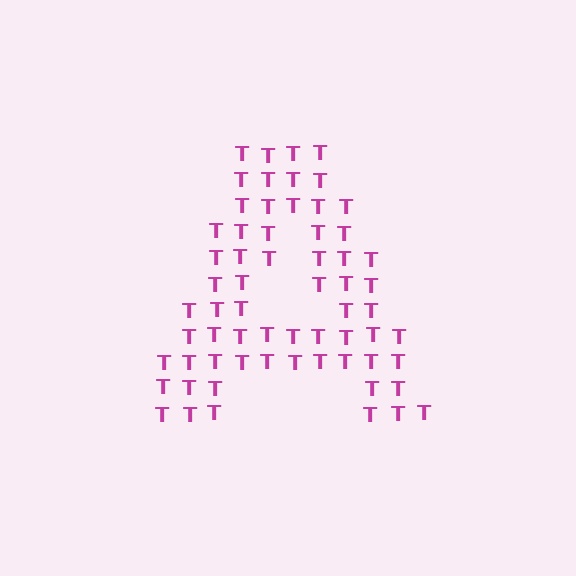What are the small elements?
The small elements are letter T's.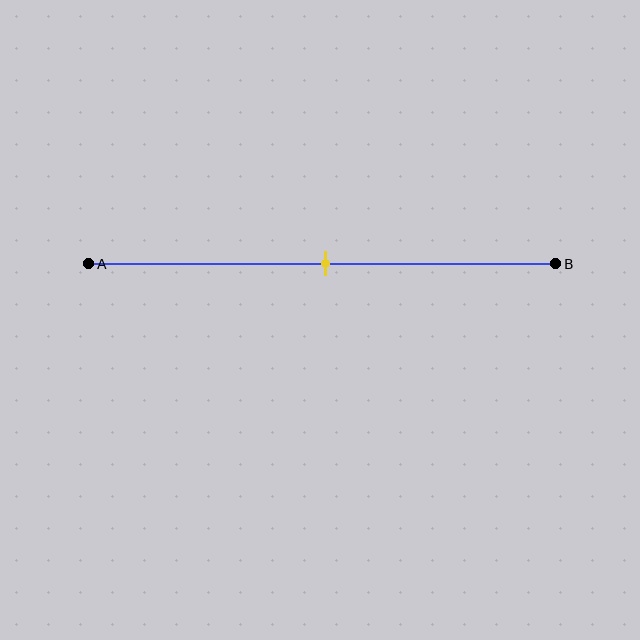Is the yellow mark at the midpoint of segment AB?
Yes, the mark is approximately at the midpoint.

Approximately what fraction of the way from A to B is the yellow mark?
The yellow mark is approximately 50% of the way from A to B.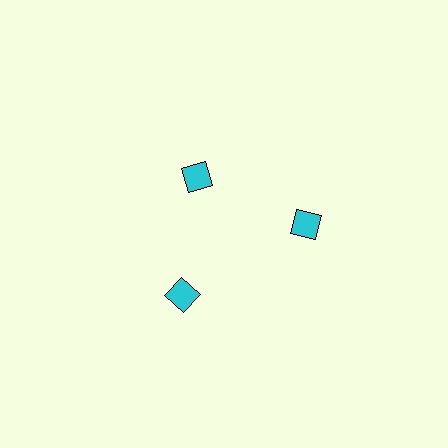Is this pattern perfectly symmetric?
No. The 3 cyan squares are arranged in a ring, but one element near the 11 o'clock position is pulled inward toward the center, breaking the 3-fold rotational symmetry.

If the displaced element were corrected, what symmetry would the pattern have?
It would have 3-fold rotational symmetry — the pattern would map onto itself every 120 degrees.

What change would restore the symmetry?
The symmetry would be restored by moving it outward, back onto the ring so that all 3 squares sit at equal angles and equal distance from the center.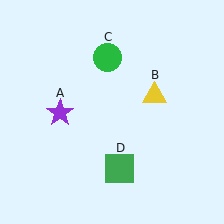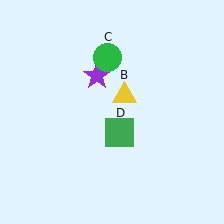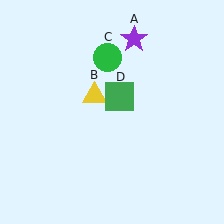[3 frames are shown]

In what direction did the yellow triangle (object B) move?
The yellow triangle (object B) moved left.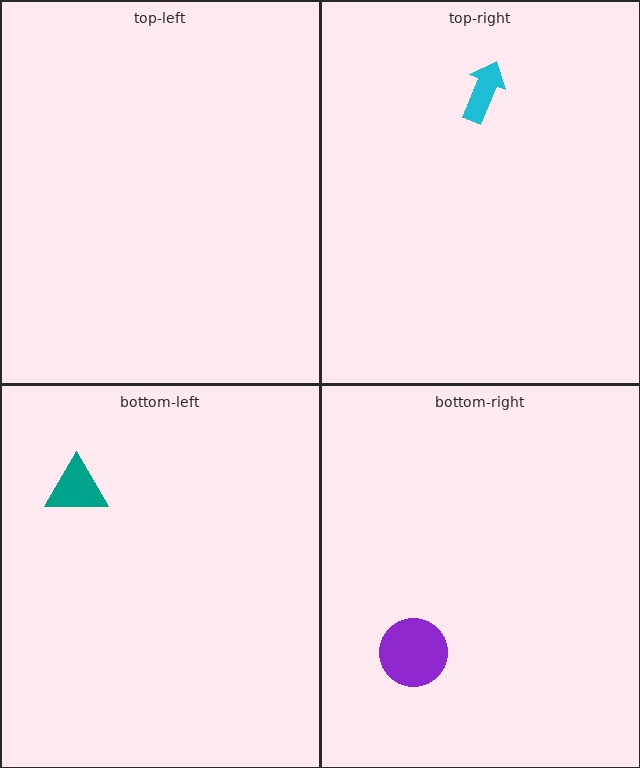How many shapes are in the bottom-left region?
1.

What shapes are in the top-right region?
The cyan arrow.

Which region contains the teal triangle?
The bottom-left region.